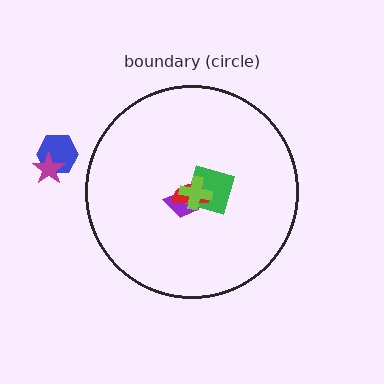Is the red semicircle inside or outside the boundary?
Inside.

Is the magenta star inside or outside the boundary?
Outside.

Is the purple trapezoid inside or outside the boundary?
Inside.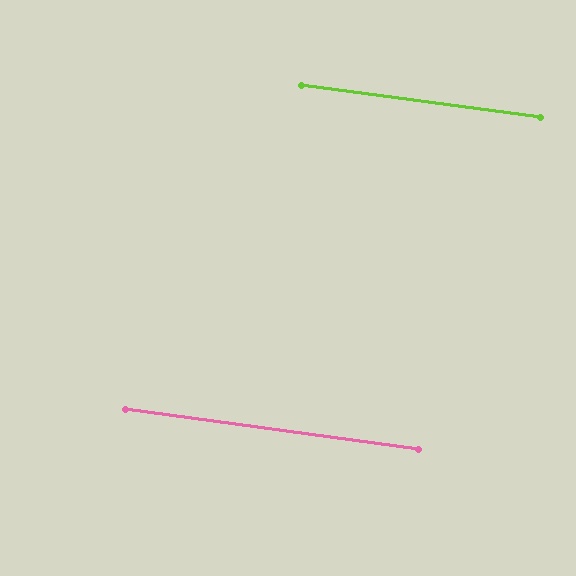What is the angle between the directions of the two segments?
Approximately 0 degrees.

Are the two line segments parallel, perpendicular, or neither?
Parallel — their directions differ by only 0.3°.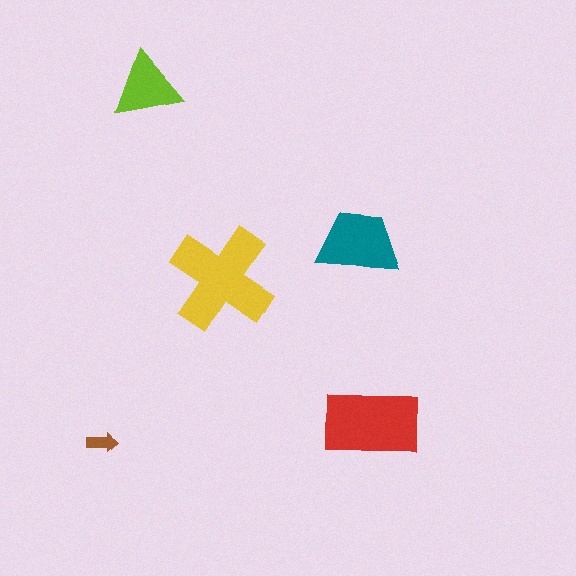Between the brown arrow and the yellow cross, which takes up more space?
The yellow cross.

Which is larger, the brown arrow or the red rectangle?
The red rectangle.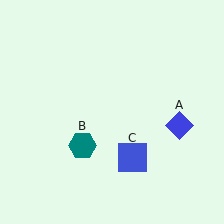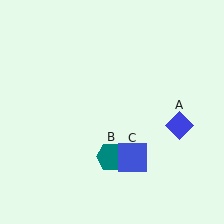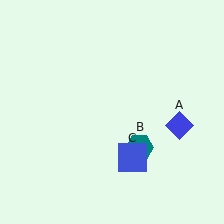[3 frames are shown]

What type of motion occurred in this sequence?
The teal hexagon (object B) rotated counterclockwise around the center of the scene.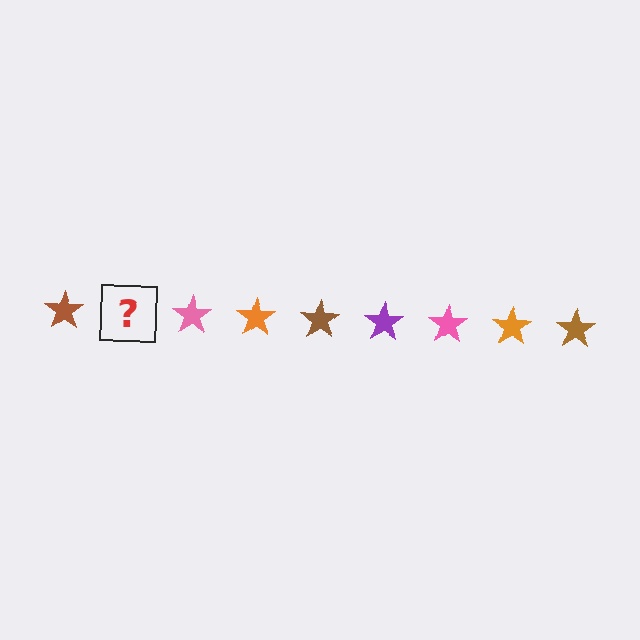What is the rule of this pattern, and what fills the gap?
The rule is that the pattern cycles through brown, purple, pink, orange stars. The gap should be filled with a purple star.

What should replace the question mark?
The question mark should be replaced with a purple star.